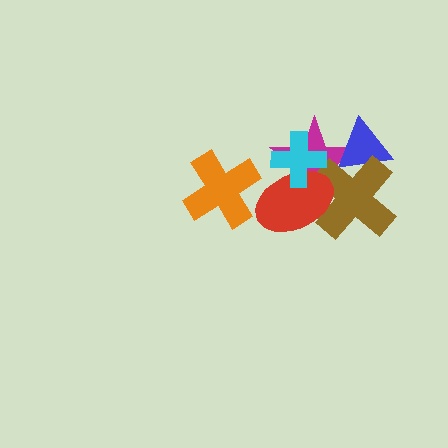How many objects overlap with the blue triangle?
2 objects overlap with the blue triangle.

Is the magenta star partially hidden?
Yes, it is partially covered by another shape.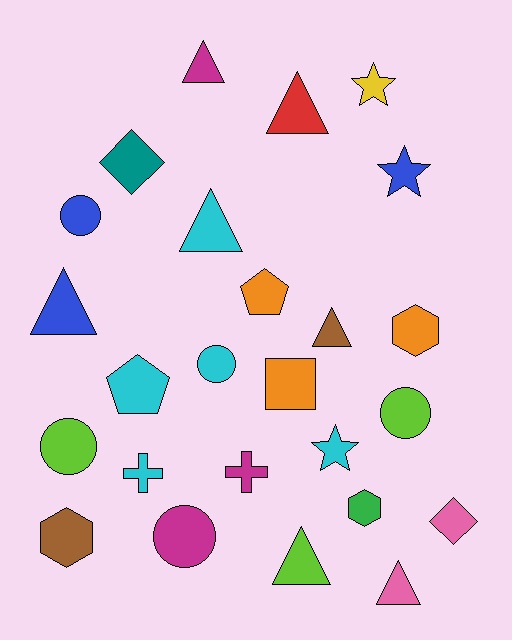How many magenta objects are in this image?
There are 3 magenta objects.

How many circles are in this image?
There are 5 circles.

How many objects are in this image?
There are 25 objects.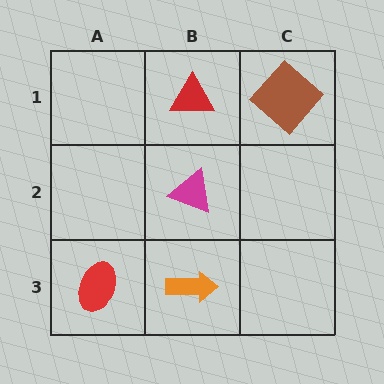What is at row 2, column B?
A magenta triangle.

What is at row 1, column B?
A red triangle.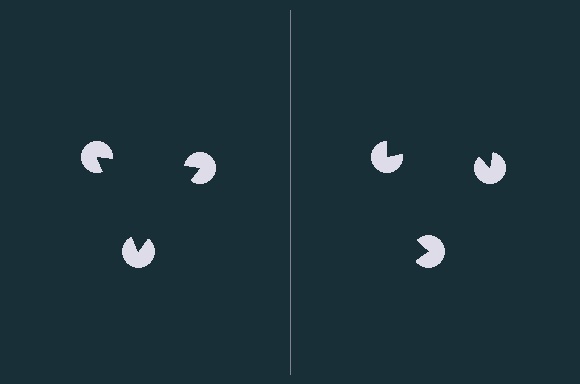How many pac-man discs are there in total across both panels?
6 — 3 on each side.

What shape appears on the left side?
An illusory triangle.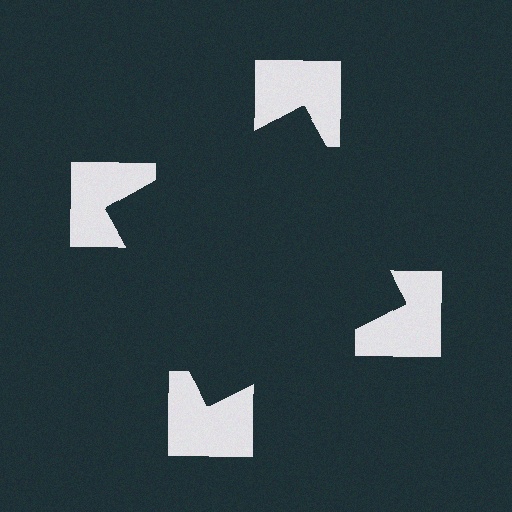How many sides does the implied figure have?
4 sides.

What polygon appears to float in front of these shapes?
An illusory square — its edges are inferred from the aligned wedge cuts in the notched squares, not physically drawn.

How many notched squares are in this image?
There are 4 — one at each vertex of the illusory square.